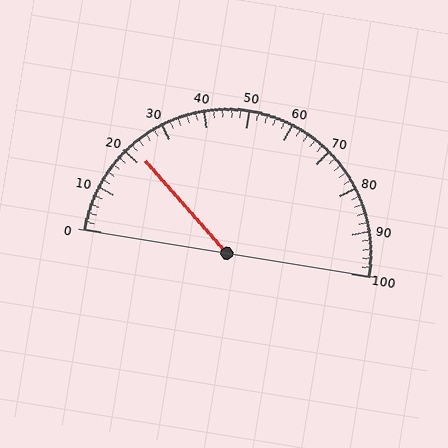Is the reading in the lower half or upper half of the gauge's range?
The reading is in the lower half of the range (0 to 100).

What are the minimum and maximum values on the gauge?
The gauge ranges from 0 to 100.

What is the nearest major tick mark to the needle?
The nearest major tick mark is 20.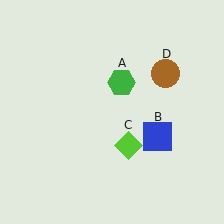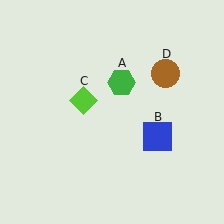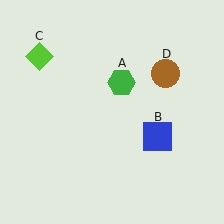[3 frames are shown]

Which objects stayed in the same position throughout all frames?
Green hexagon (object A) and blue square (object B) and brown circle (object D) remained stationary.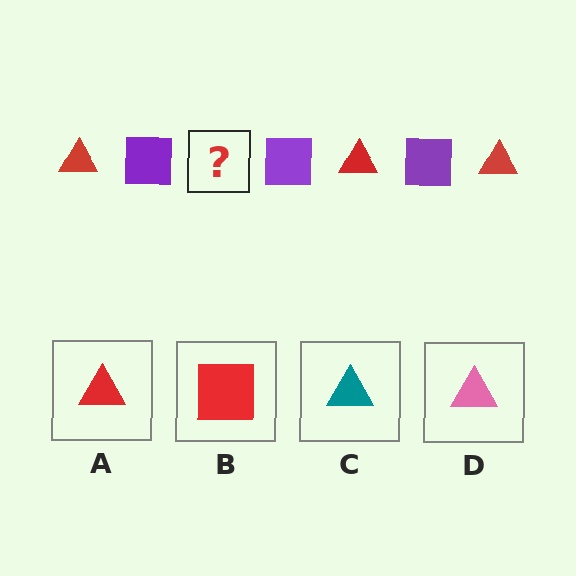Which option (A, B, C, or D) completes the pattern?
A.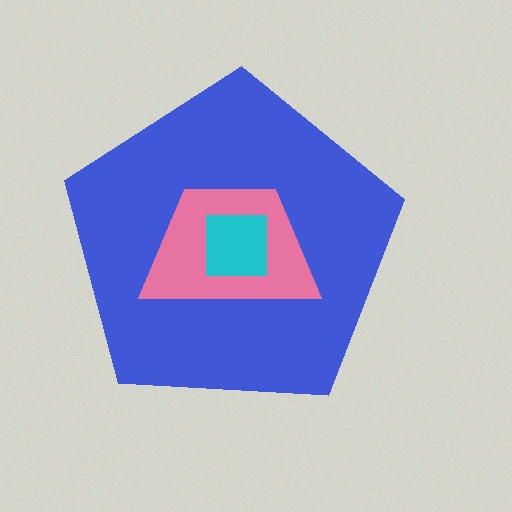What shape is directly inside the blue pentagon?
The pink trapezoid.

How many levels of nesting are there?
3.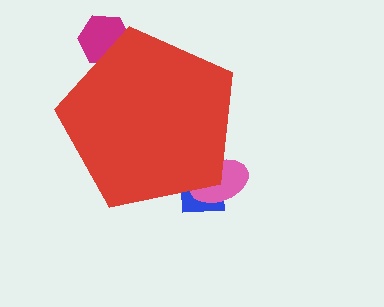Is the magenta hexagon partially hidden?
Yes, the magenta hexagon is partially hidden behind the red pentagon.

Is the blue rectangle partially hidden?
Yes, the blue rectangle is partially hidden behind the red pentagon.